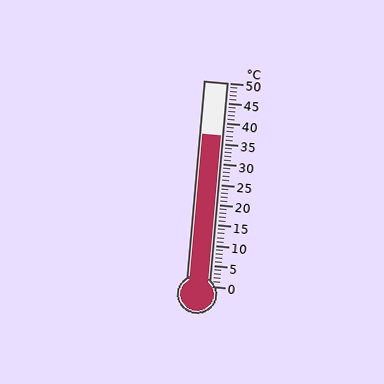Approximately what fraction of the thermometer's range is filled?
The thermometer is filled to approximately 75% of its range.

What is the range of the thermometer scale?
The thermometer scale ranges from 0°C to 50°C.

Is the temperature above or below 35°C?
The temperature is above 35°C.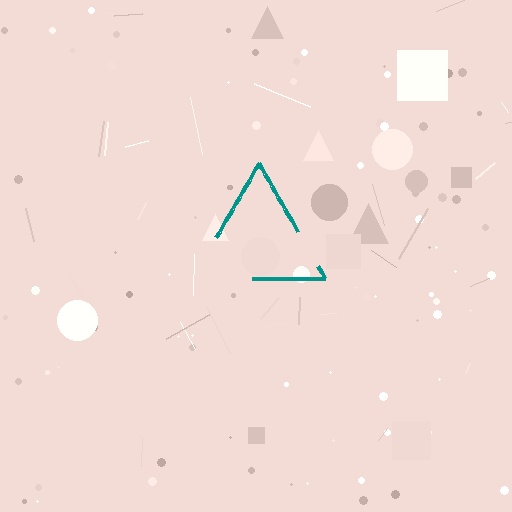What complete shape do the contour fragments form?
The contour fragments form a triangle.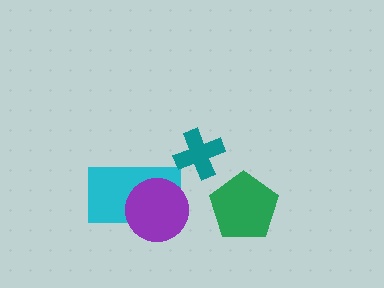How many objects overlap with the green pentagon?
0 objects overlap with the green pentagon.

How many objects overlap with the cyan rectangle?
1 object overlaps with the cyan rectangle.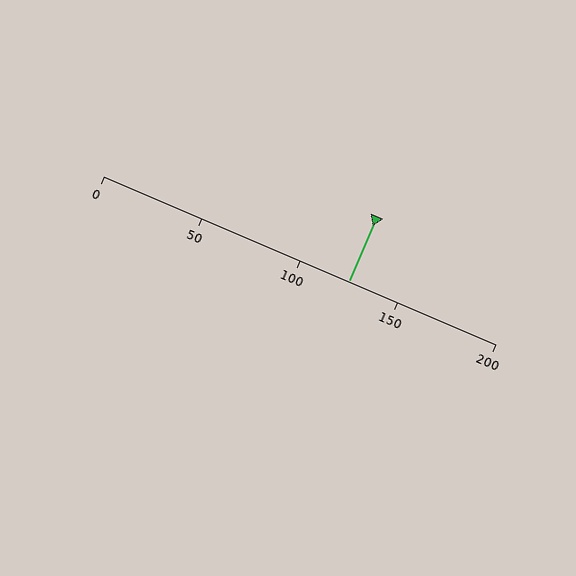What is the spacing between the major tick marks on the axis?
The major ticks are spaced 50 apart.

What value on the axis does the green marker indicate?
The marker indicates approximately 125.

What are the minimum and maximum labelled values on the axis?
The axis runs from 0 to 200.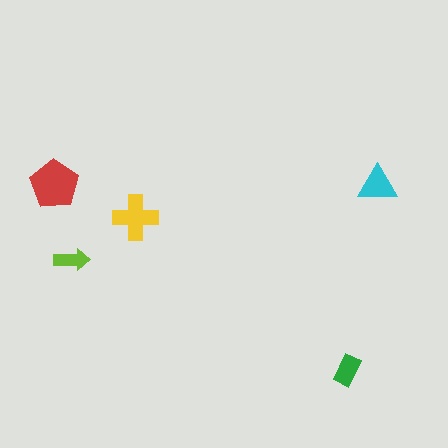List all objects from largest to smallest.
The red pentagon, the yellow cross, the cyan triangle, the green rectangle, the lime arrow.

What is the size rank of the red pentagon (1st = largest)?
1st.